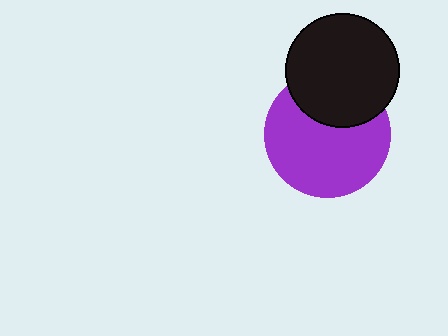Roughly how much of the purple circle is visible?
Most of it is visible (roughly 69%).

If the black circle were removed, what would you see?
You would see the complete purple circle.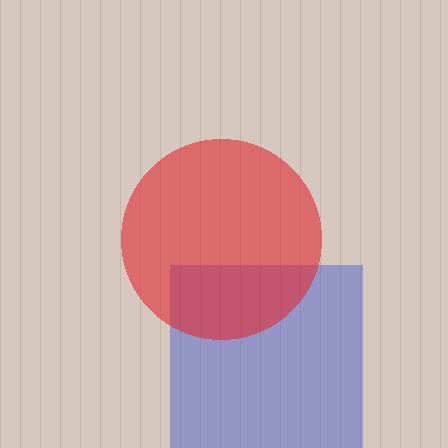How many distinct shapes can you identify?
There are 2 distinct shapes: a blue square, a red circle.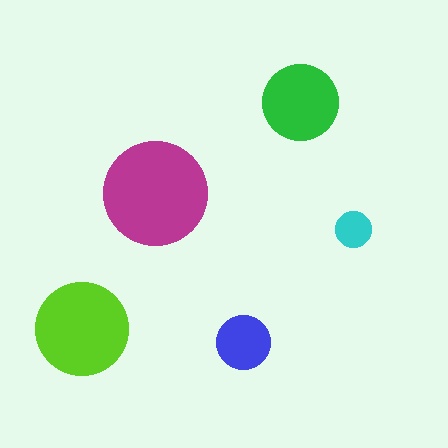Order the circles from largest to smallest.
the magenta one, the lime one, the green one, the blue one, the cyan one.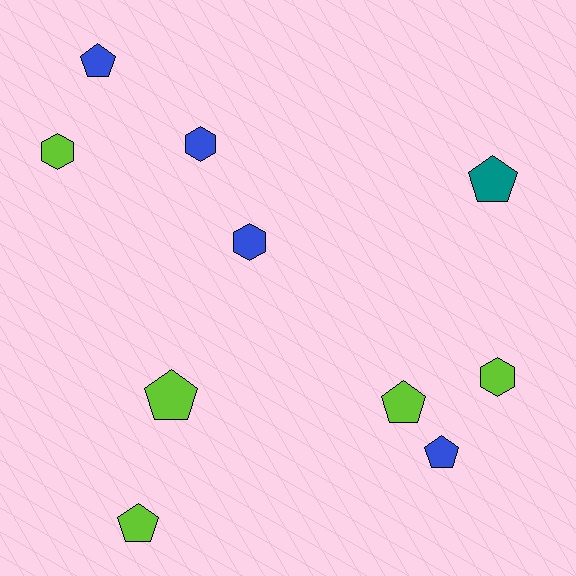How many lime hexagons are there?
There are 2 lime hexagons.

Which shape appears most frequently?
Pentagon, with 6 objects.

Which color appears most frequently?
Lime, with 5 objects.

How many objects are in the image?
There are 10 objects.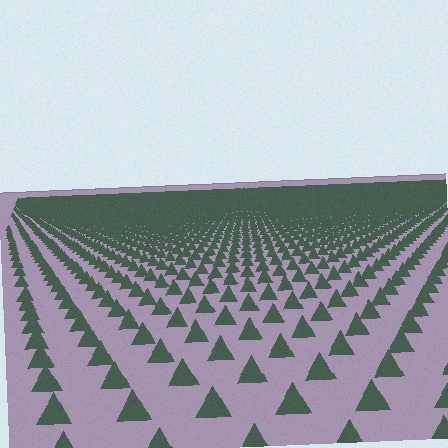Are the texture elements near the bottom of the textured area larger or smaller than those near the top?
Larger. Near the bottom, elements are closer to the viewer and appear at a bigger on-screen size.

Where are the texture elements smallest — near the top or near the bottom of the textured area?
Near the top.